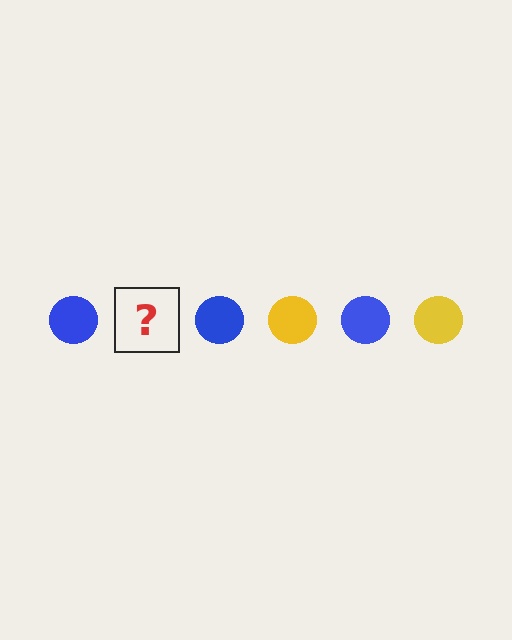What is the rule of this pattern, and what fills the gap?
The rule is that the pattern cycles through blue, yellow circles. The gap should be filled with a yellow circle.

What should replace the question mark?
The question mark should be replaced with a yellow circle.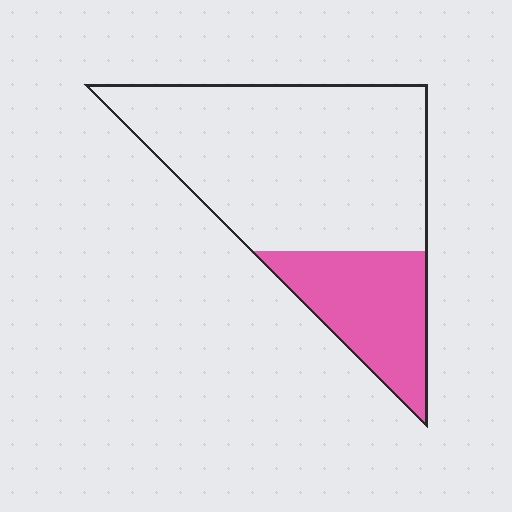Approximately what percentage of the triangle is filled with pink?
Approximately 25%.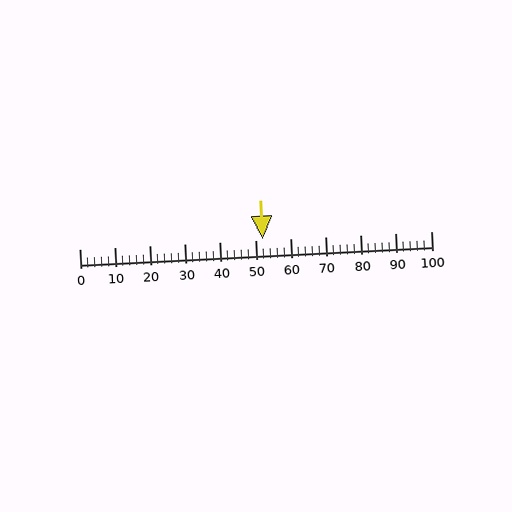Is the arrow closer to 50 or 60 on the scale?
The arrow is closer to 50.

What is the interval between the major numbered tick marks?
The major tick marks are spaced 10 units apart.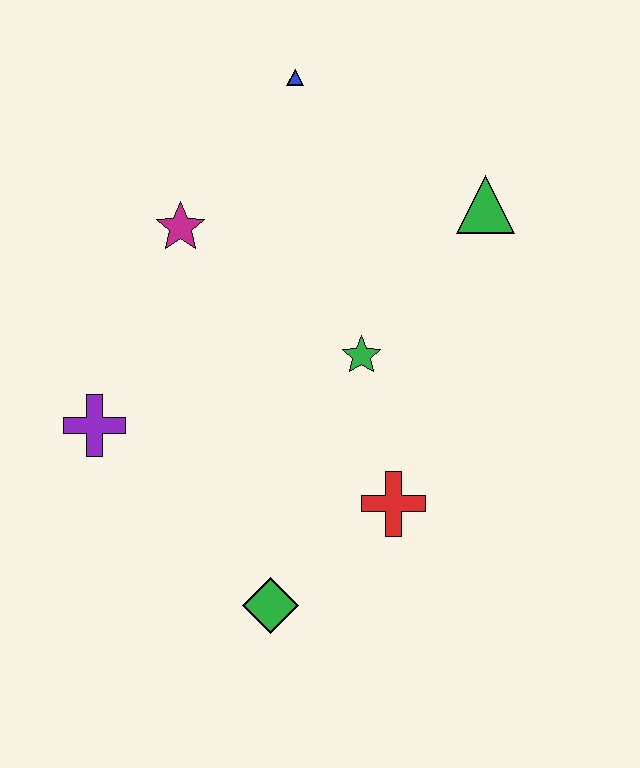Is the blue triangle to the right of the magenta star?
Yes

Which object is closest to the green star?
The red cross is closest to the green star.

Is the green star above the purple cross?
Yes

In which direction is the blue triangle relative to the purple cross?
The blue triangle is above the purple cross.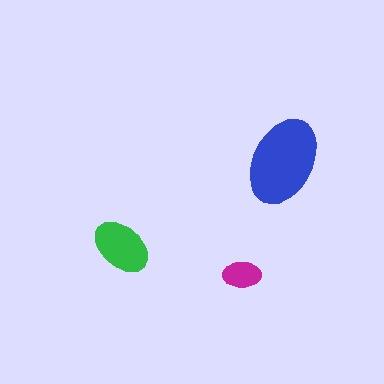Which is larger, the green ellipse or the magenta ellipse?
The green one.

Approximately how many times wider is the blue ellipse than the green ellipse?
About 1.5 times wider.